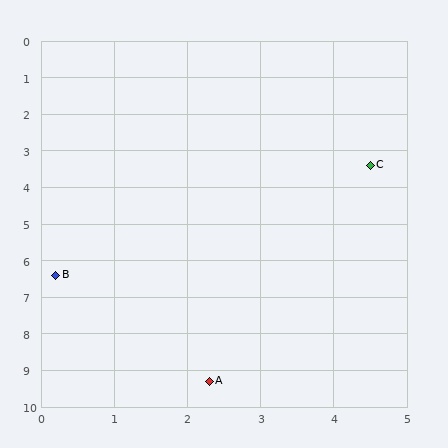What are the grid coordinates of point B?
Point B is at approximately (0.2, 6.4).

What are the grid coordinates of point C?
Point C is at approximately (4.5, 3.4).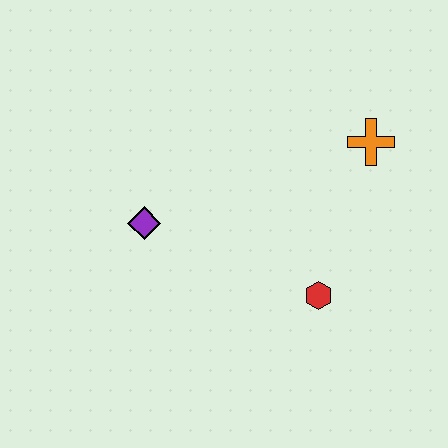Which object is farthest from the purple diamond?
The orange cross is farthest from the purple diamond.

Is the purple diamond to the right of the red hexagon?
No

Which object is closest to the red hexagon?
The orange cross is closest to the red hexagon.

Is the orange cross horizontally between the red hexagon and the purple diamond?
No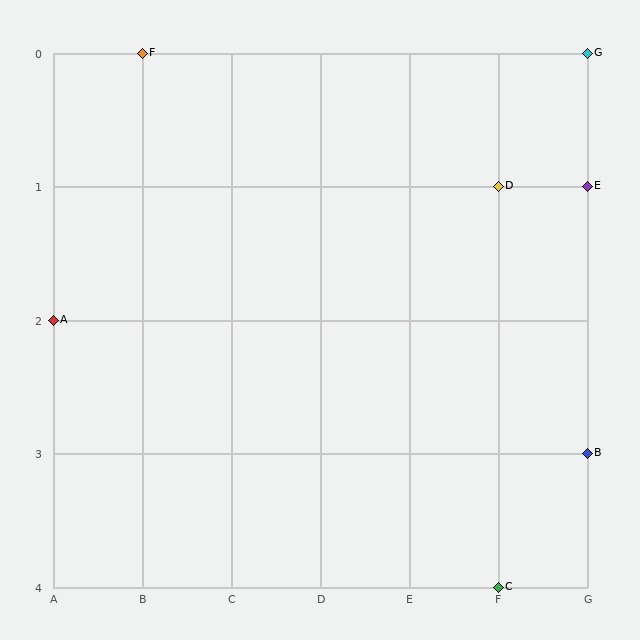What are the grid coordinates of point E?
Point E is at grid coordinates (G, 1).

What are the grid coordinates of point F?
Point F is at grid coordinates (B, 0).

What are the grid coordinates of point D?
Point D is at grid coordinates (F, 1).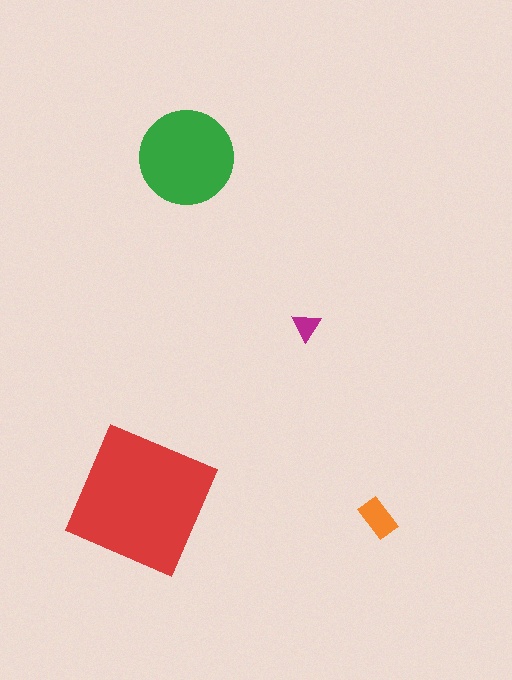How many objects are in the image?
There are 4 objects in the image.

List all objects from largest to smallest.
The red square, the green circle, the orange rectangle, the magenta triangle.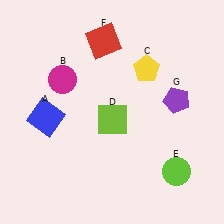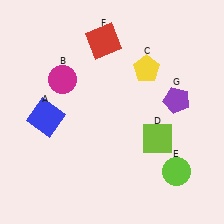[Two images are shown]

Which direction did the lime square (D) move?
The lime square (D) moved right.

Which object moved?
The lime square (D) moved right.